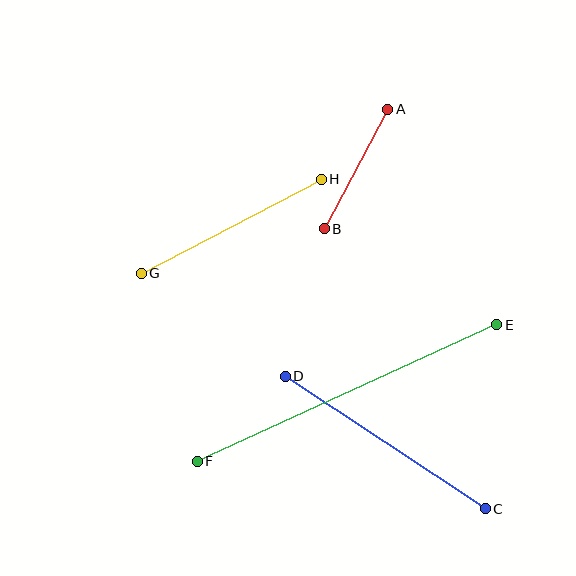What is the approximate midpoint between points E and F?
The midpoint is at approximately (347, 393) pixels.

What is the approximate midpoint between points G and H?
The midpoint is at approximately (231, 226) pixels.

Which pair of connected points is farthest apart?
Points E and F are farthest apart.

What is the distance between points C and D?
The distance is approximately 240 pixels.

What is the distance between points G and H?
The distance is approximately 203 pixels.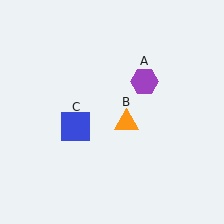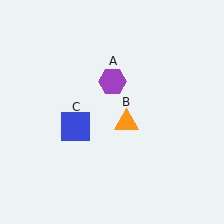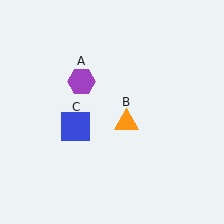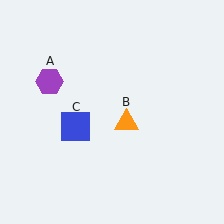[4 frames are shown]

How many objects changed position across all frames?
1 object changed position: purple hexagon (object A).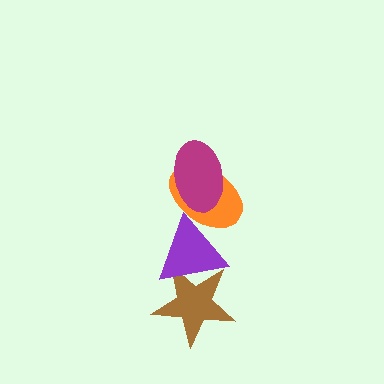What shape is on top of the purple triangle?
The orange ellipse is on top of the purple triangle.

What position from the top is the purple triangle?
The purple triangle is 3rd from the top.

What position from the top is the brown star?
The brown star is 4th from the top.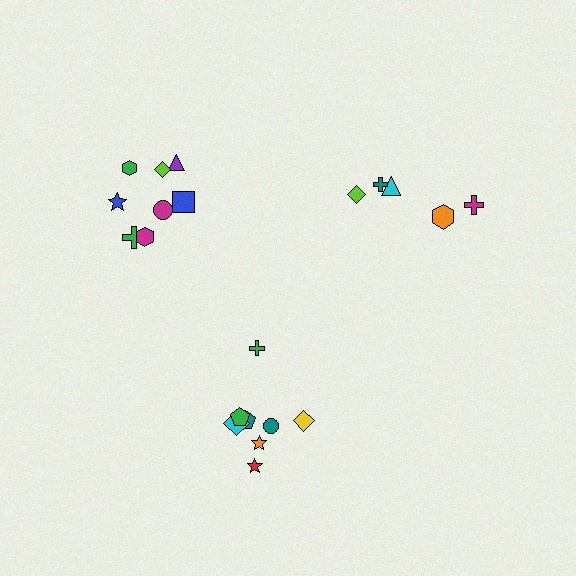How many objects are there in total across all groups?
There are 21 objects.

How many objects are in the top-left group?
There are 8 objects.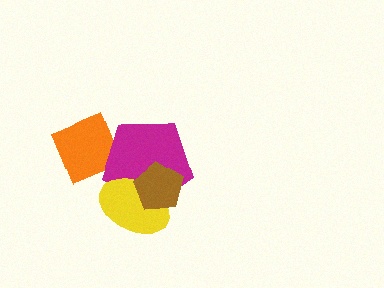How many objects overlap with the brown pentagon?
2 objects overlap with the brown pentagon.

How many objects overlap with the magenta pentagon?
3 objects overlap with the magenta pentagon.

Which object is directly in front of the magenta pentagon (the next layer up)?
The yellow ellipse is directly in front of the magenta pentagon.